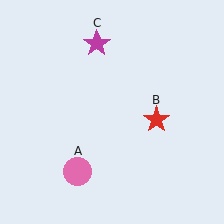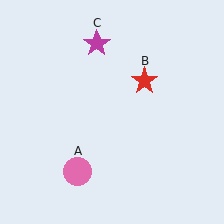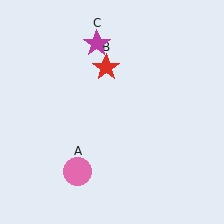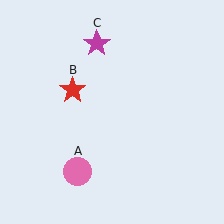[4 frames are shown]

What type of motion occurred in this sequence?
The red star (object B) rotated counterclockwise around the center of the scene.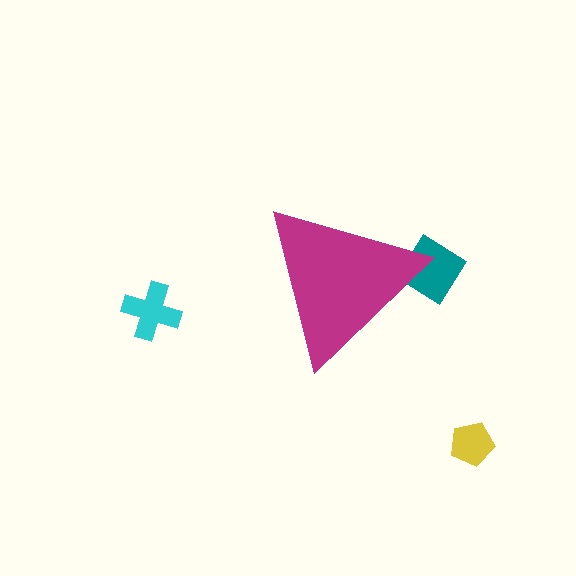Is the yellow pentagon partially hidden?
No, the yellow pentagon is fully visible.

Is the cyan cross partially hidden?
No, the cyan cross is fully visible.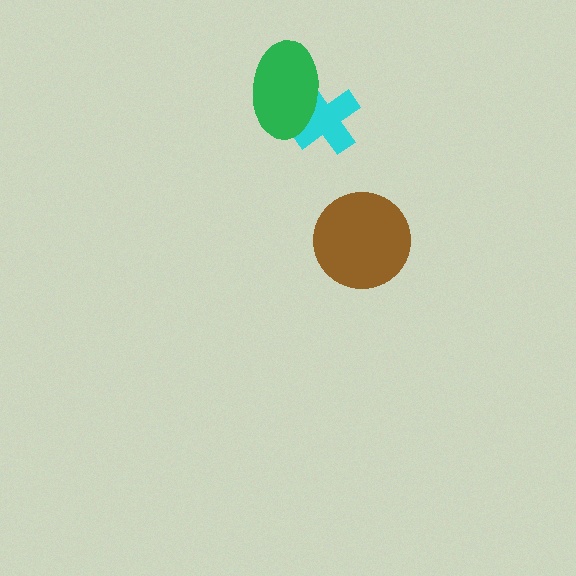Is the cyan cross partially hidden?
Yes, it is partially covered by another shape.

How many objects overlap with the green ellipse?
1 object overlaps with the green ellipse.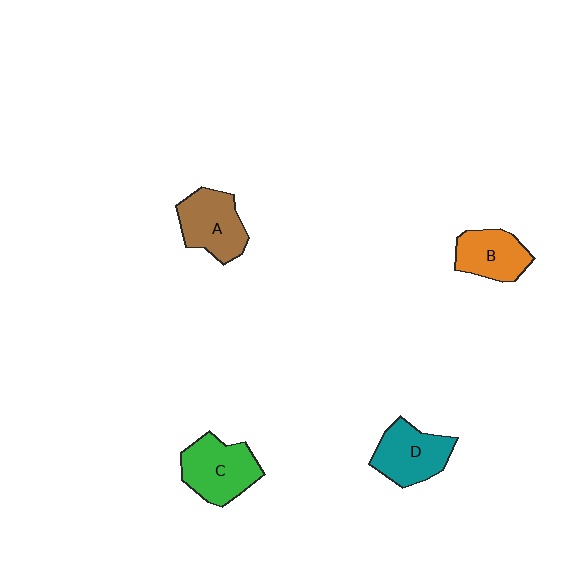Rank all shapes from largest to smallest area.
From largest to smallest: C (green), A (brown), D (teal), B (orange).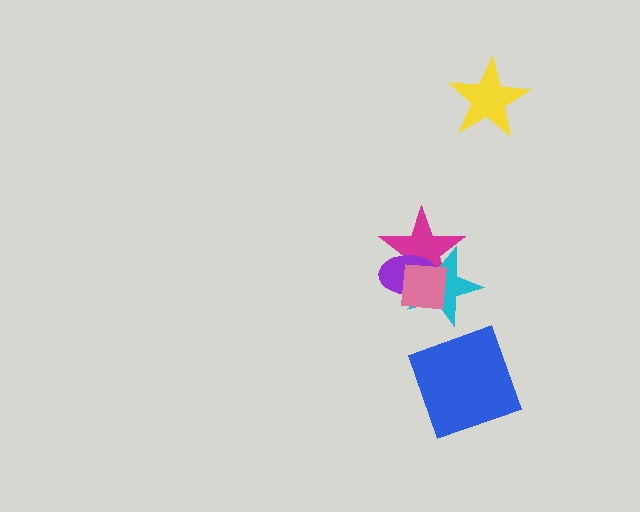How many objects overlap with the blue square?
0 objects overlap with the blue square.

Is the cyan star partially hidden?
Yes, it is partially covered by another shape.